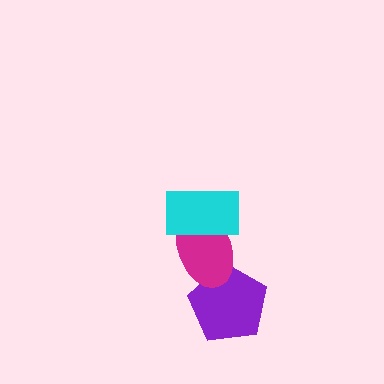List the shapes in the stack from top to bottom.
From top to bottom: the cyan rectangle, the magenta ellipse, the purple pentagon.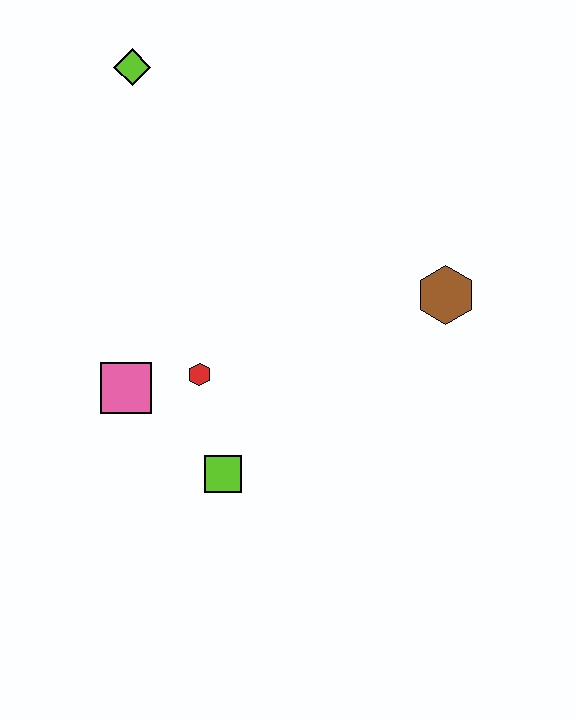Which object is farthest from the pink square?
The brown hexagon is farthest from the pink square.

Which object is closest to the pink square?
The red hexagon is closest to the pink square.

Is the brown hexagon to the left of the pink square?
No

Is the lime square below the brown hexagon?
Yes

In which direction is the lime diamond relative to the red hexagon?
The lime diamond is above the red hexagon.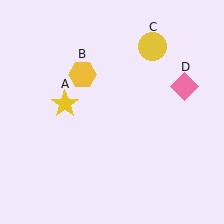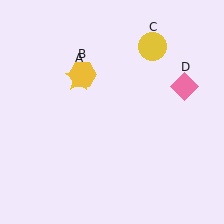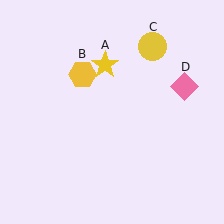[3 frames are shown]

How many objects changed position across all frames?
1 object changed position: yellow star (object A).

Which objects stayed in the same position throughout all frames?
Yellow hexagon (object B) and yellow circle (object C) and pink diamond (object D) remained stationary.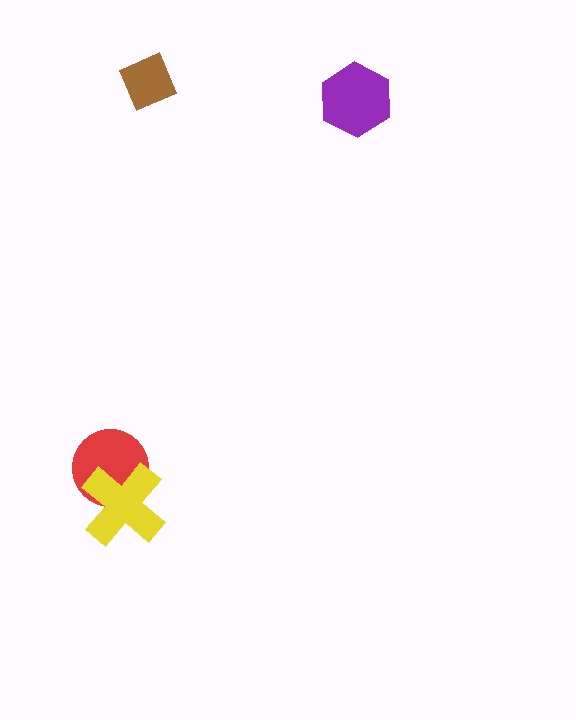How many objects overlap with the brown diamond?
0 objects overlap with the brown diamond.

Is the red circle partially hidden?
Yes, it is partially covered by another shape.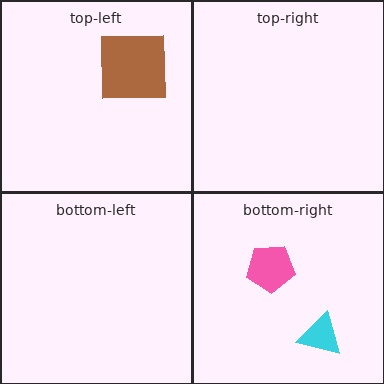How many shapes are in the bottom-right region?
2.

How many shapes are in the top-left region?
1.